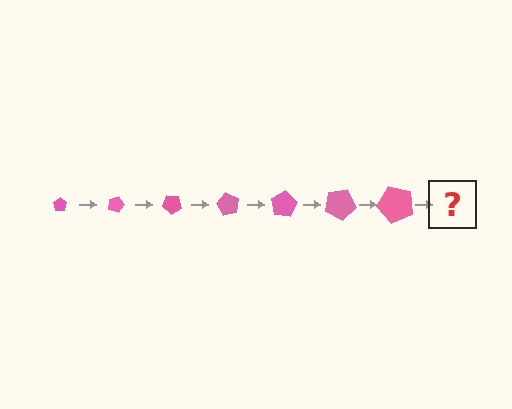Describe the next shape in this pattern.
It should be a pentagon, larger than the previous one and rotated 140 degrees from the start.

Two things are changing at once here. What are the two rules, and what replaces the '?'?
The two rules are that the pentagon grows larger each step and it rotates 20 degrees each step. The '?' should be a pentagon, larger than the previous one and rotated 140 degrees from the start.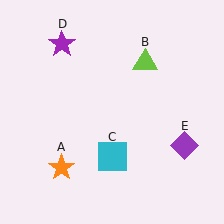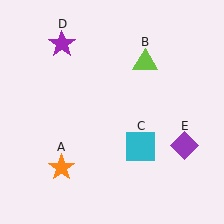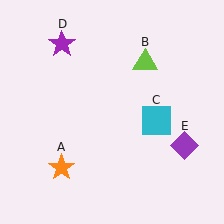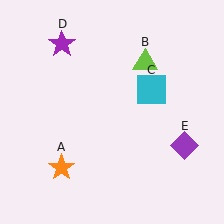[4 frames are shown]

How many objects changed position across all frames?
1 object changed position: cyan square (object C).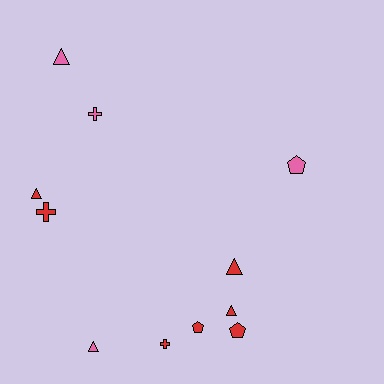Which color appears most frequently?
Red, with 7 objects.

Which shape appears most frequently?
Triangle, with 5 objects.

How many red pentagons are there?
There are 2 red pentagons.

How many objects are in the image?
There are 11 objects.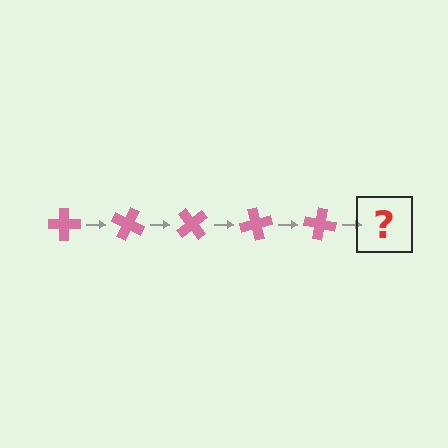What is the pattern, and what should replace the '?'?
The pattern is that the cross rotates 25 degrees each step. The '?' should be a pink cross rotated 125 degrees.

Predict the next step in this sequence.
The next step is a pink cross rotated 125 degrees.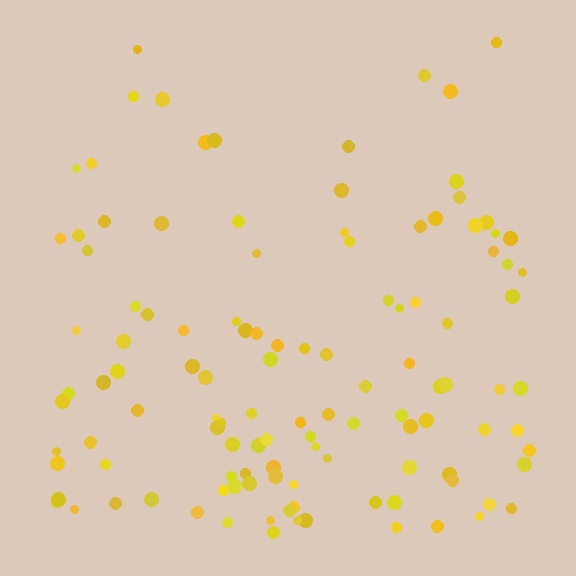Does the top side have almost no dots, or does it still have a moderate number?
Still a moderate number, just noticeably fewer than the bottom.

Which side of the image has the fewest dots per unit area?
The top.